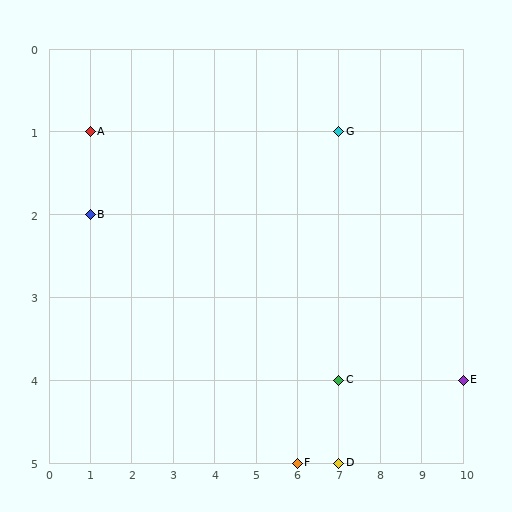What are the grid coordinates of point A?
Point A is at grid coordinates (1, 1).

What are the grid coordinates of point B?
Point B is at grid coordinates (1, 2).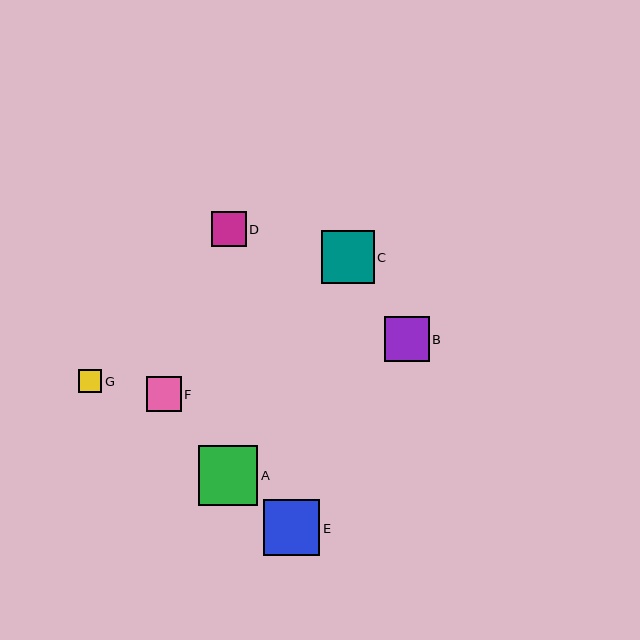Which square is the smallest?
Square G is the smallest with a size of approximately 23 pixels.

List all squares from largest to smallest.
From largest to smallest: A, E, C, B, F, D, G.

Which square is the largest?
Square A is the largest with a size of approximately 60 pixels.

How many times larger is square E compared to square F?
Square E is approximately 1.6 times the size of square F.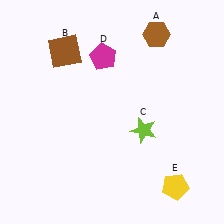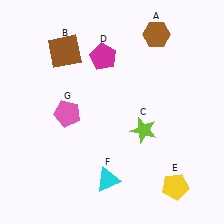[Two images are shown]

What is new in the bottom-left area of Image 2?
A cyan triangle (F) was added in the bottom-left area of Image 2.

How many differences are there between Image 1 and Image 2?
There are 2 differences between the two images.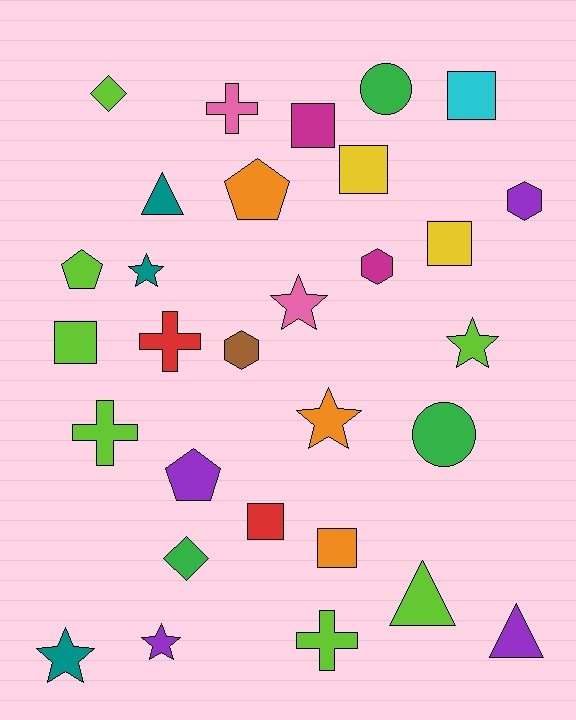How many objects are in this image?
There are 30 objects.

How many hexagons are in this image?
There are 3 hexagons.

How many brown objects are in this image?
There is 1 brown object.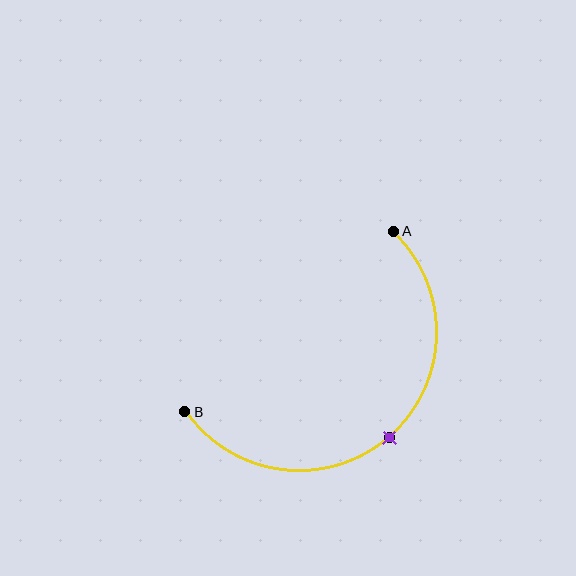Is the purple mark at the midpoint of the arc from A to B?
Yes. The purple mark lies on the arc at equal arc-length from both A and B — it is the arc midpoint.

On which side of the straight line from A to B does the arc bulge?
The arc bulges below and to the right of the straight line connecting A and B.